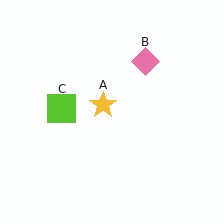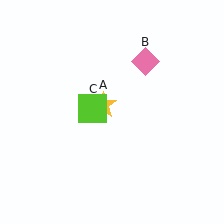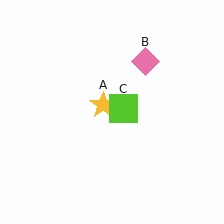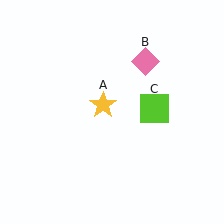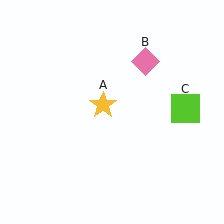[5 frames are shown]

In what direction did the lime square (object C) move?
The lime square (object C) moved right.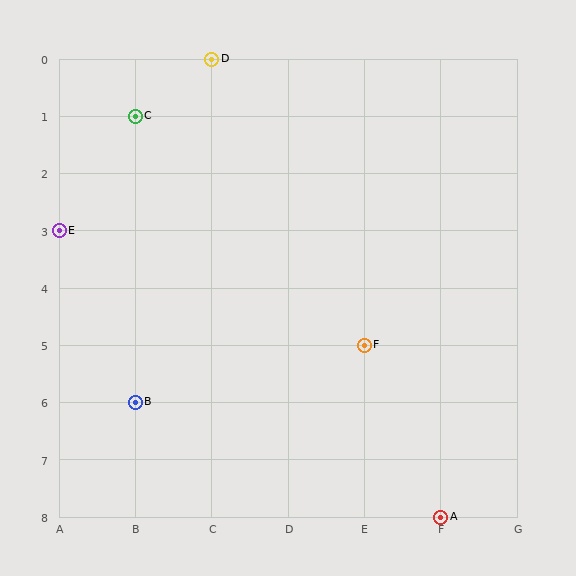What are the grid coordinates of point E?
Point E is at grid coordinates (A, 3).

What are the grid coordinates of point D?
Point D is at grid coordinates (C, 0).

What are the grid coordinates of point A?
Point A is at grid coordinates (F, 8).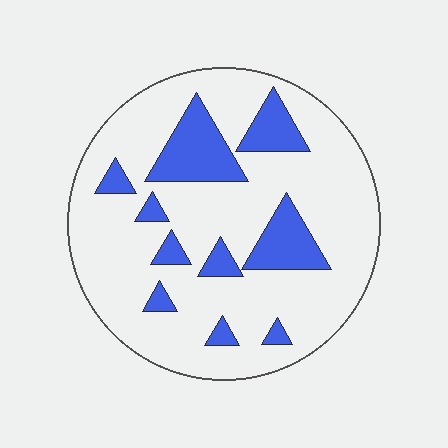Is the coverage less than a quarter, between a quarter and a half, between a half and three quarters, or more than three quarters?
Less than a quarter.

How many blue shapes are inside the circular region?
10.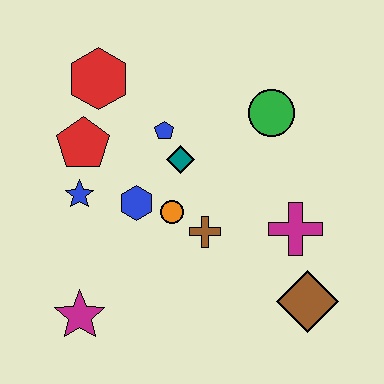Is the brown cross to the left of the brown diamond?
Yes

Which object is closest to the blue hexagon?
The orange circle is closest to the blue hexagon.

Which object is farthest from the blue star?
The brown diamond is farthest from the blue star.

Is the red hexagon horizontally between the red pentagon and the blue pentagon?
Yes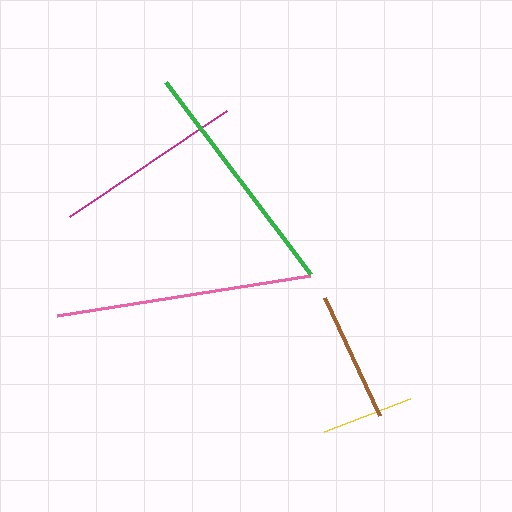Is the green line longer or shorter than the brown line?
The green line is longer than the brown line.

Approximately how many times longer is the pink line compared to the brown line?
The pink line is approximately 2.0 times the length of the brown line.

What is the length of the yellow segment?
The yellow segment is approximately 92 pixels long.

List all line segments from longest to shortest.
From longest to shortest: pink, green, magenta, brown, yellow.